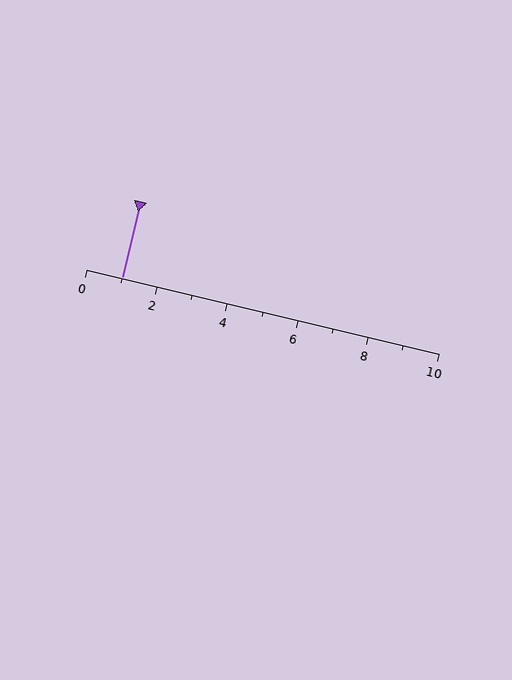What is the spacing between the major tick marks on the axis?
The major ticks are spaced 2 apart.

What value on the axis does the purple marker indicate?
The marker indicates approximately 1.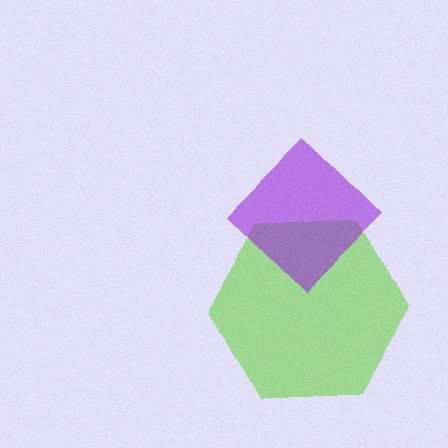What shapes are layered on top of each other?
The layered shapes are: a lime hexagon, a purple diamond.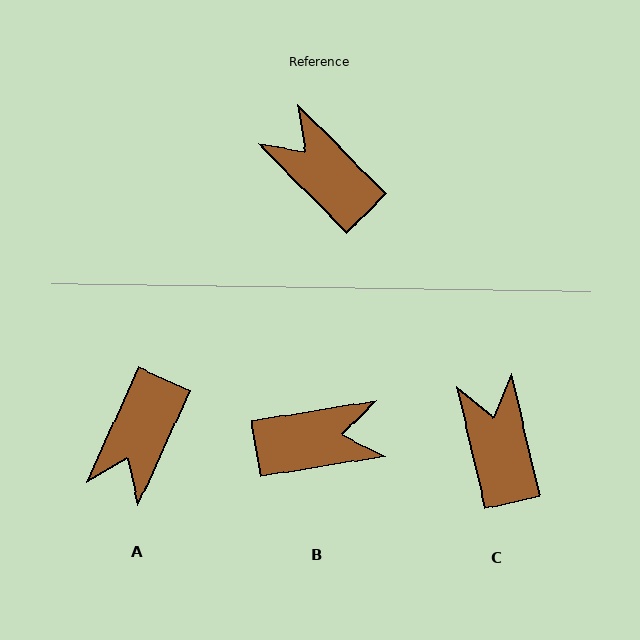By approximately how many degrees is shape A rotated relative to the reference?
Approximately 111 degrees counter-clockwise.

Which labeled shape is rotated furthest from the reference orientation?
B, about 125 degrees away.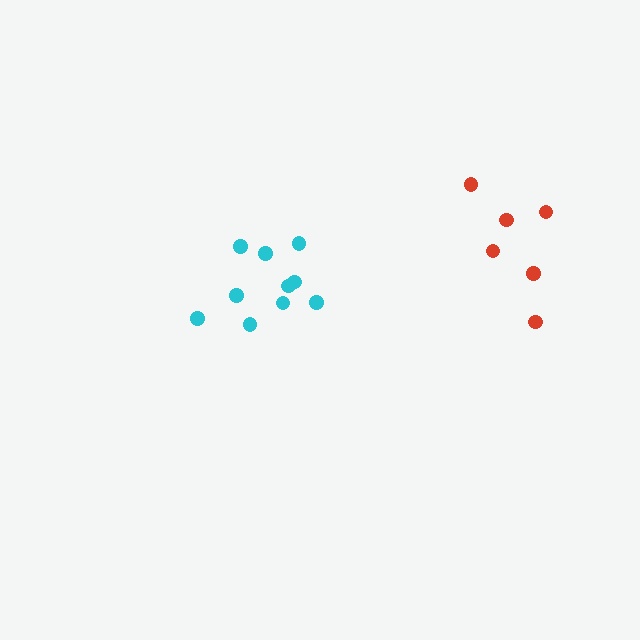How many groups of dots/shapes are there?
There are 2 groups.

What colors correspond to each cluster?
The clusters are colored: red, cyan.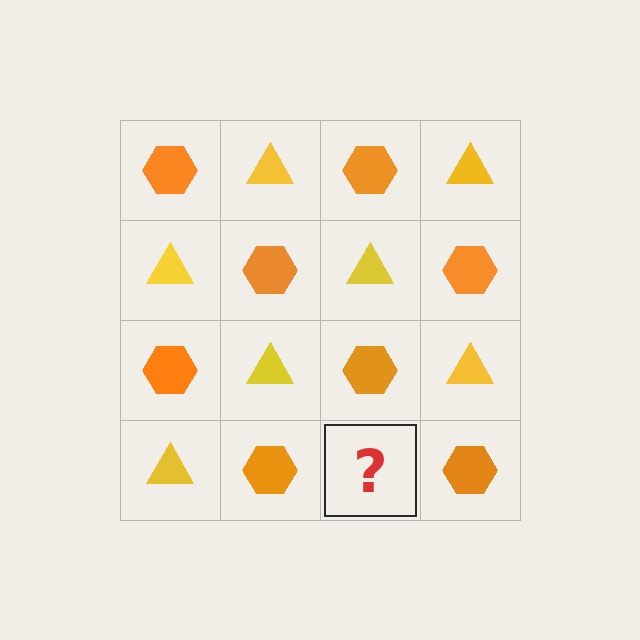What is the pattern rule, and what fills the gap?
The rule is that it alternates orange hexagon and yellow triangle in a checkerboard pattern. The gap should be filled with a yellow triangle.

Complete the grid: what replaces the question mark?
The question mark should be replaced with a yellow triangle.